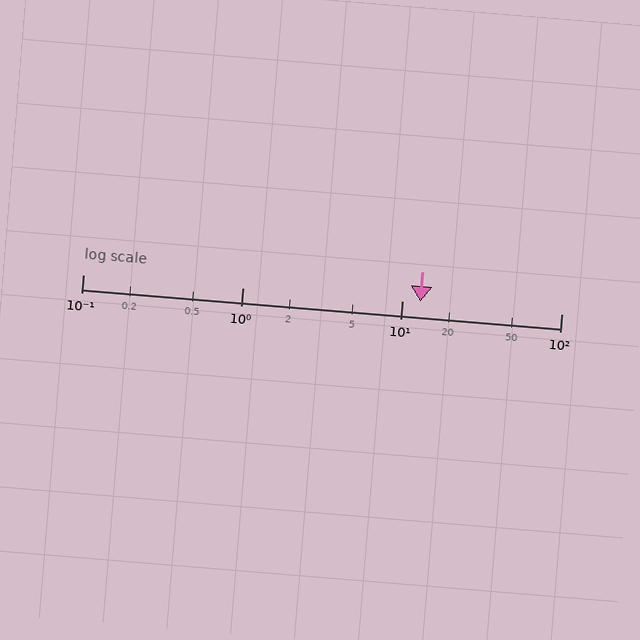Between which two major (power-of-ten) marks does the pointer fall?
The pointer is between 10 and 100.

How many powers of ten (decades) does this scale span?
The scale spans 3 decades, from 0.1 to 100.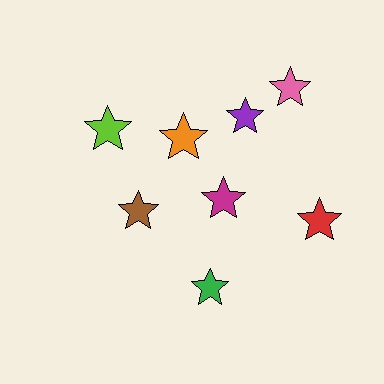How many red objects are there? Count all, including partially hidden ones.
There is 1 red object.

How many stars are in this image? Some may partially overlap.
There are 8 stars.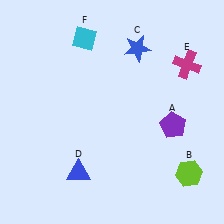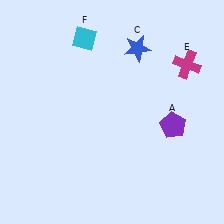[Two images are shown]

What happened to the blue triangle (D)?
The blue triangle (D) was removed in Image 2. It was in the bottom-left area of Image 1.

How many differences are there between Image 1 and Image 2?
There are 2 differences between the two images.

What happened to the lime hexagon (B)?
The lime hexagon (B) was removed in Image 2. It was in the bottom-right area of Image 1.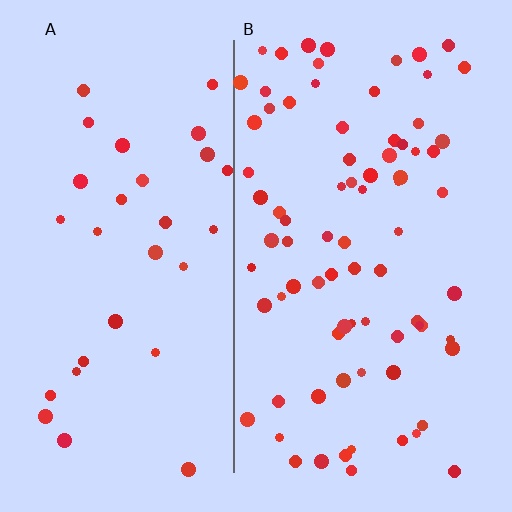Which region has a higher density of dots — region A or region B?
B (the right).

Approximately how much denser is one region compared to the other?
Approximately 2.6× — region B over region A.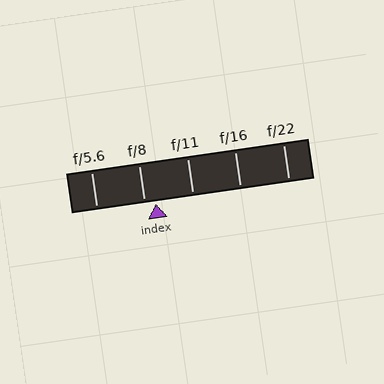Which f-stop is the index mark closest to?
The index mark is closest to f/8.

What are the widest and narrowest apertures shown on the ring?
The widest aperture shown is f/5.6 and the narrowest is f/22.